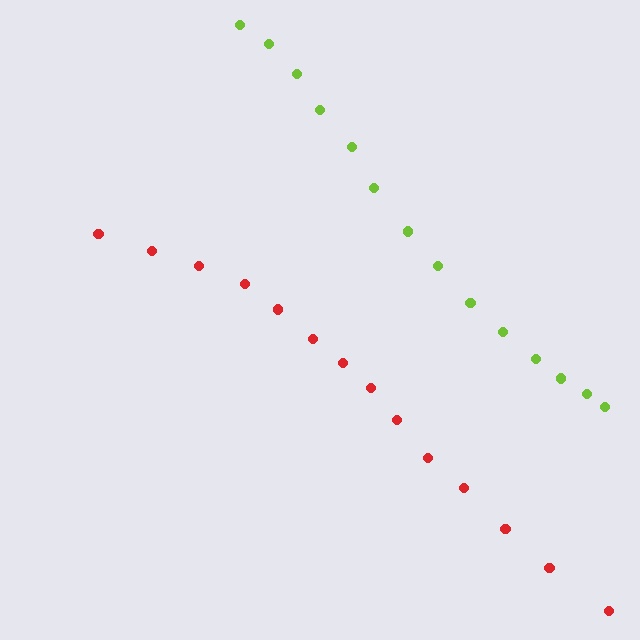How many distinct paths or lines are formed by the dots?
There are 2 distinct paths.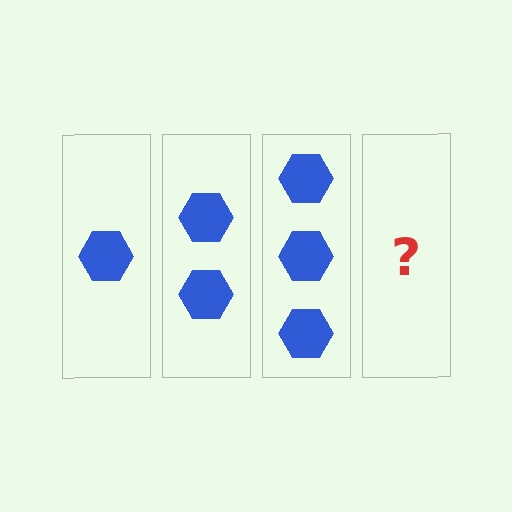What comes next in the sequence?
The next element should be 4 hexagons.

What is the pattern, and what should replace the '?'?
The pattern is that each step adds one more hexagon. The '?' should be 4 hexagons.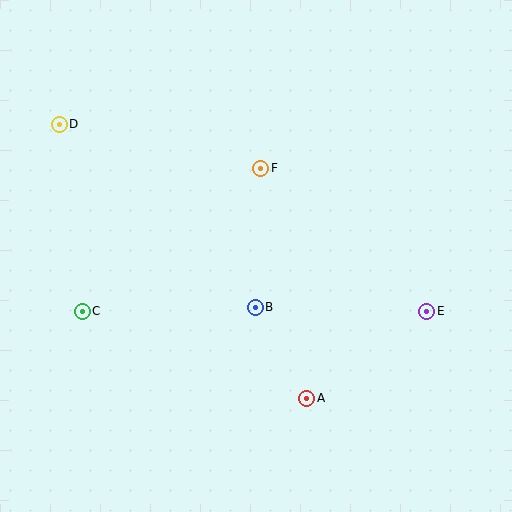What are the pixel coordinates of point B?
Point B is at (255, 307).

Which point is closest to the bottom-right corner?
Point E is closest to the bottom-right corner.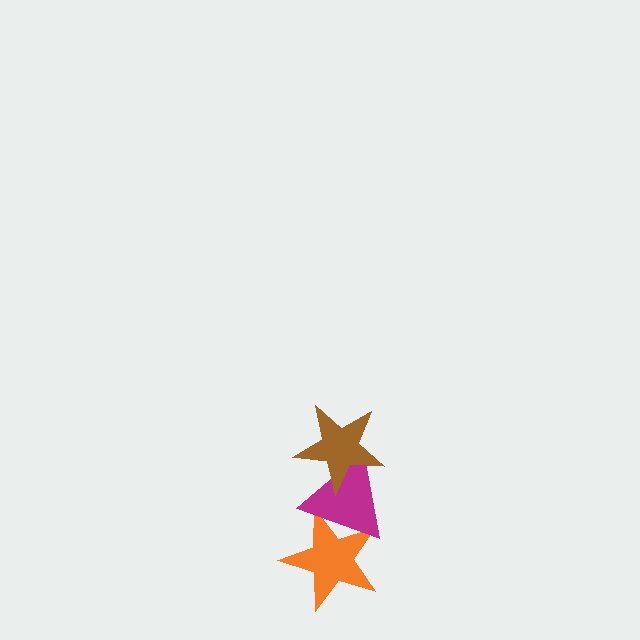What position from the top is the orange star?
The orange star is 3rd from the top.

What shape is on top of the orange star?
The magenta triangle is on top of the orange star.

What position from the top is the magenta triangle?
The magenta triangle is 2nd from the top.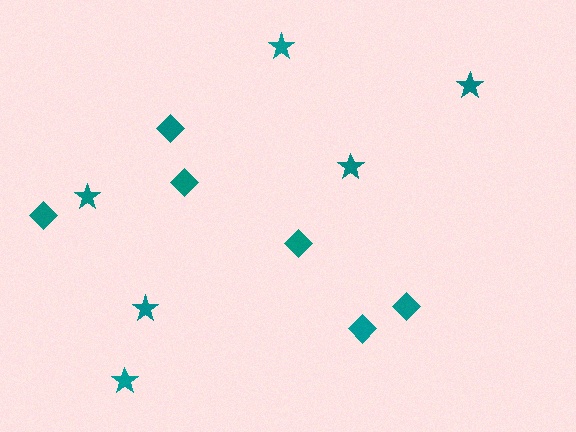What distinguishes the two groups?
There are 2 groups: one group of stars (6) and one group of diamonds (6).